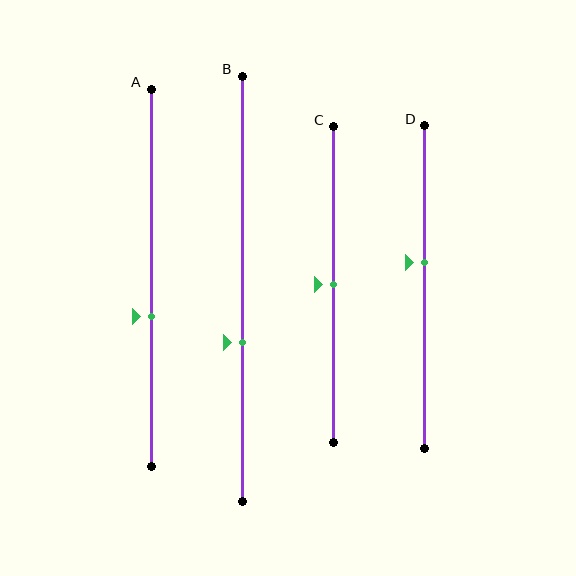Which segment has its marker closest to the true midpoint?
Segment C has its marker closest to the true midpoint.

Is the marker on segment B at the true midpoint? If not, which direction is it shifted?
No, the marker on segment B is shifted downward by about 13% of the segment length.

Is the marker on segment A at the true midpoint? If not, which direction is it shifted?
No, the marker on segment A is shifted downward by about 10% of the segment length.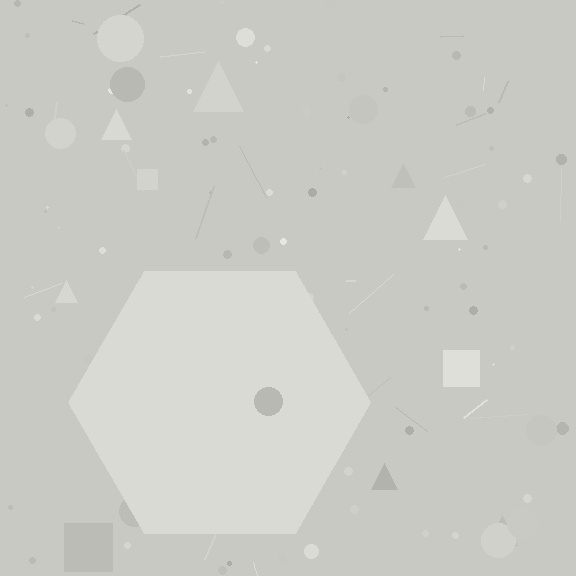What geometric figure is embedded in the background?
A hexagon is embedded in the background.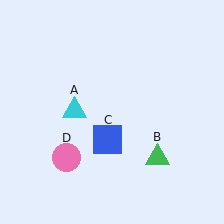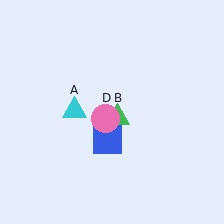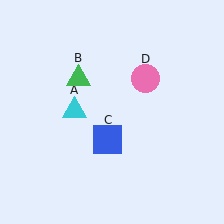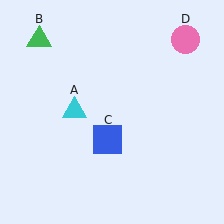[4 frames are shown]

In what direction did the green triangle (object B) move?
The green triangle (object B) moved up and to the left.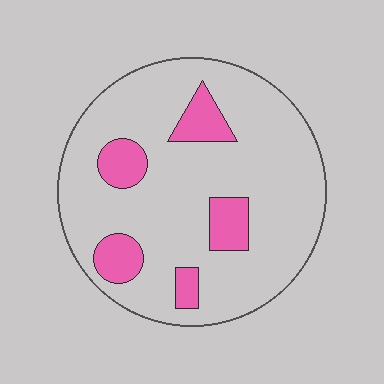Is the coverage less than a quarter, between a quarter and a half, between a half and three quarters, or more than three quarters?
Less than a quarter.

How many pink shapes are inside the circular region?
5.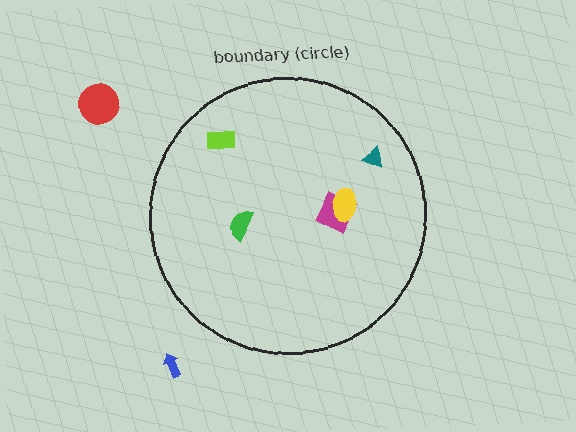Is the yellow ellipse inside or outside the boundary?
Inside.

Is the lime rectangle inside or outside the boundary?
Inside.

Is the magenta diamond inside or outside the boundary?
Inside.